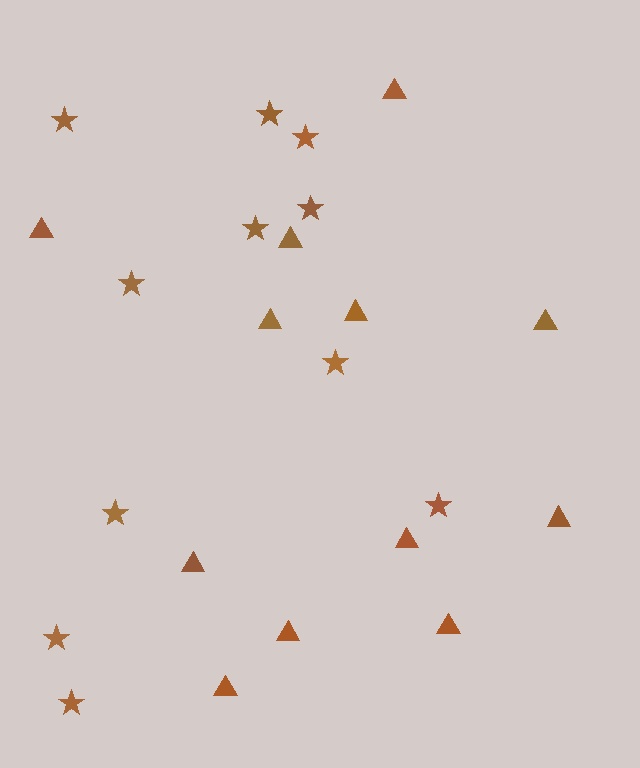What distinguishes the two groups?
There are 2 groups: one group of stars (11) and one group of triangles (12).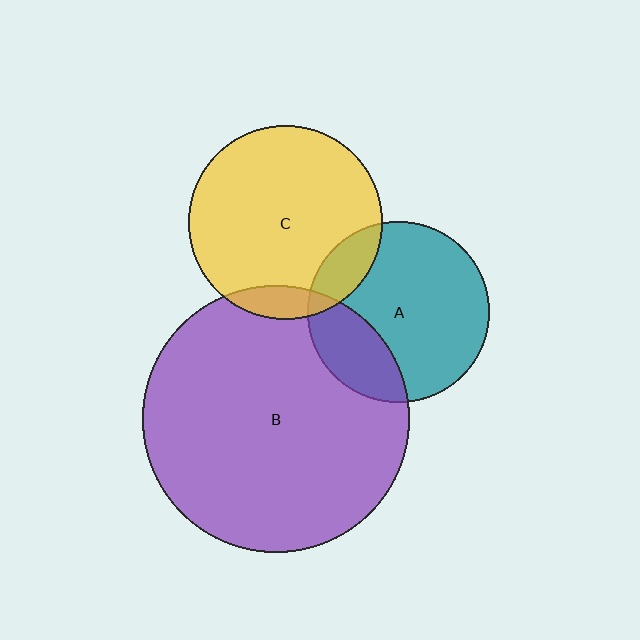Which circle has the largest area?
Circle B (purple).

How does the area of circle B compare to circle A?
Approximately 2.2 times.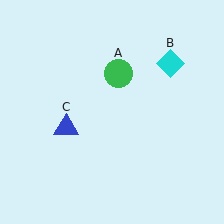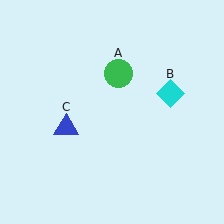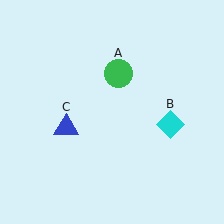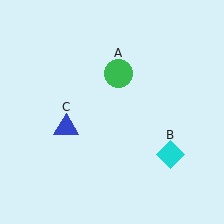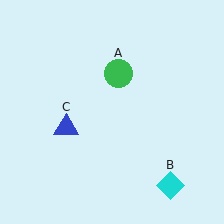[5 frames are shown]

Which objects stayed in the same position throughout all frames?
Green circle (object A) and blue triangle (object C) remained stationary.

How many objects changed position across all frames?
1 object changed position: cyan diamond (object B).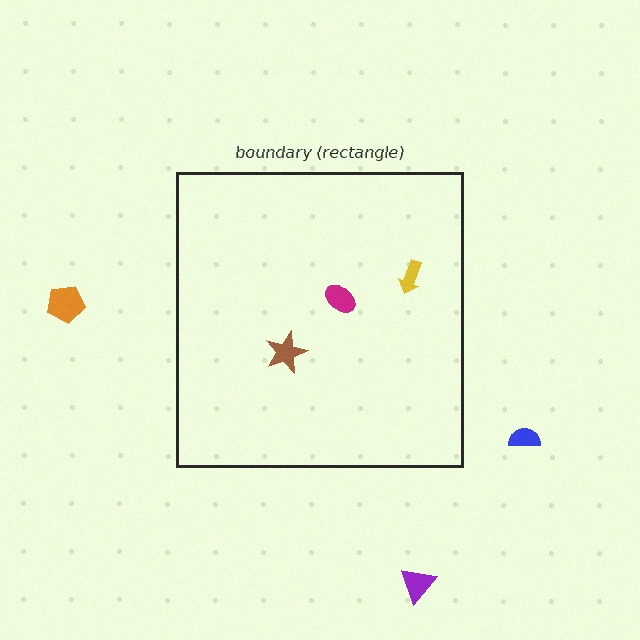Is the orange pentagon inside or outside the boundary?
Outside.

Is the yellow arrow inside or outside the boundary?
Inside.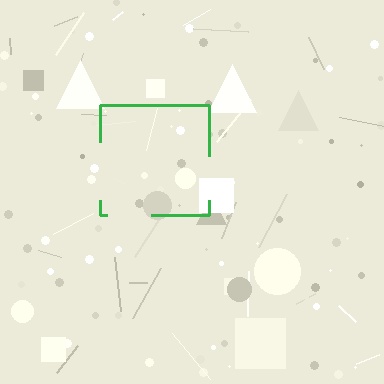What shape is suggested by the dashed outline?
The dashed outline suggests a square.